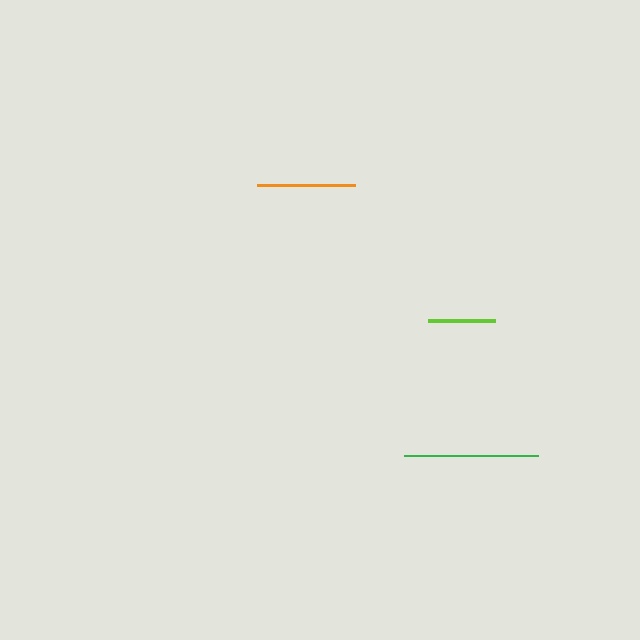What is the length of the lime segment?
The lime segment is approximately 66 pixels long.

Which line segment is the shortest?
The lime line is the shortest at approximately 66 pixels.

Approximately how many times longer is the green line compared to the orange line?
The green line is approximately 1.4 times the length of the orange line.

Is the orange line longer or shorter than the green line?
The green line is longer than the orange line.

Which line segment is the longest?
The green line is the longest at approximately 134 pixels.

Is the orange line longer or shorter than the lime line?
The orange line is longer than the lime line.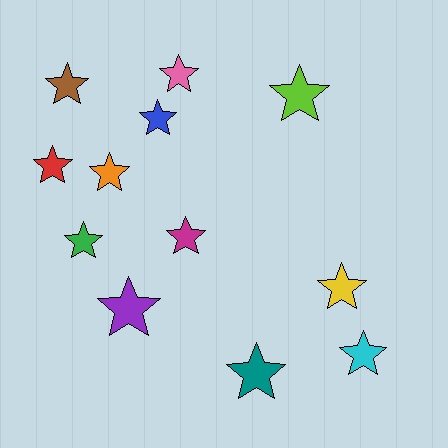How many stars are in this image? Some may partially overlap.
There are 12 stars.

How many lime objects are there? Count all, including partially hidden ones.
There is 1 lime object.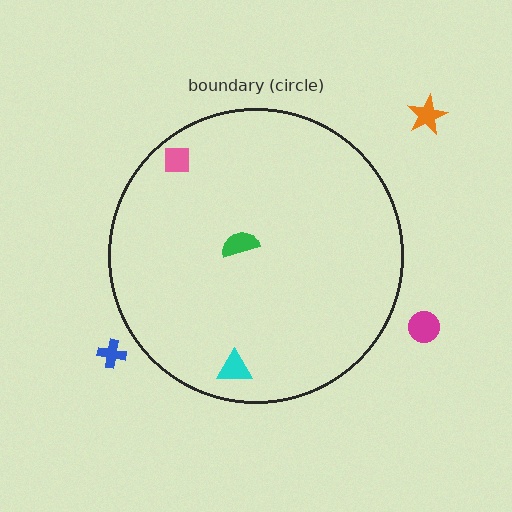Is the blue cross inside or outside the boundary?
Outside.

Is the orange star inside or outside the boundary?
Outside.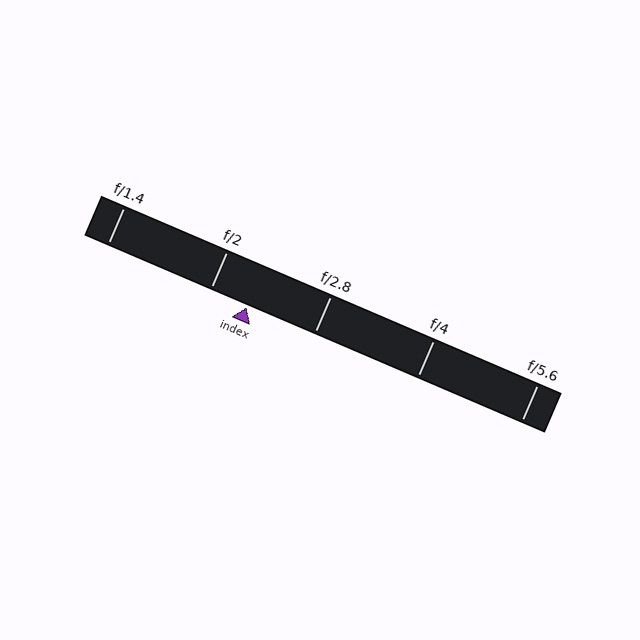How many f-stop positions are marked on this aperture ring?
There are 5 f-stop positions marked.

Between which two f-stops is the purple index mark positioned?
The index mark is between f/2 and f/2.8.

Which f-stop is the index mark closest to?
The index mark is closest to f/2.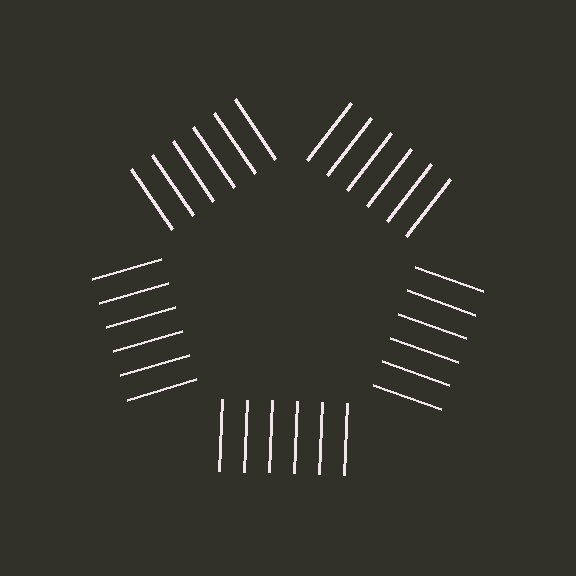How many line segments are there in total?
30 — 6 along each of the 5 edges.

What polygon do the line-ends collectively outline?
An illusory pentagon — the line segments terminate on its edges but no continuous stroke is drawn.